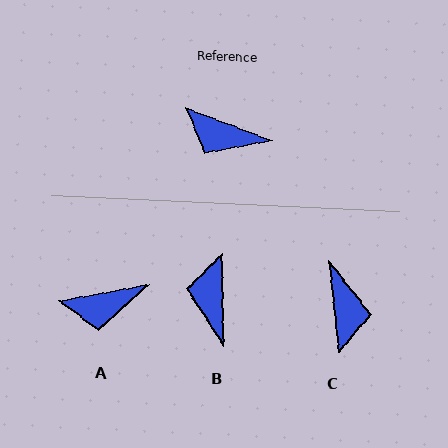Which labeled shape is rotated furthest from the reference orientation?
C, about 117 degrees away.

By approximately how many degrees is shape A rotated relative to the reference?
Approximately 32 degrees counter-clockwise.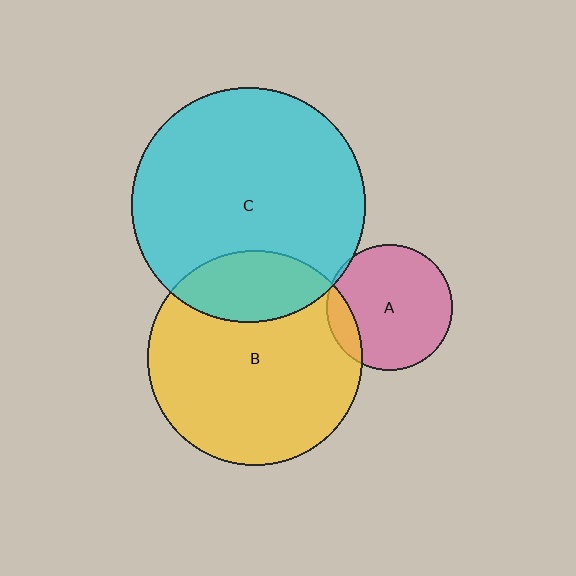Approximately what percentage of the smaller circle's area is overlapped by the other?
Approximately 20%.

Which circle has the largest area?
Circle C (cyan).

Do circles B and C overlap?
Yes.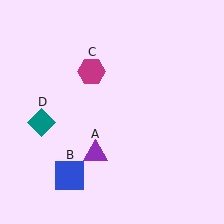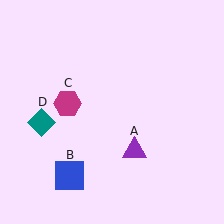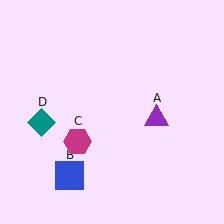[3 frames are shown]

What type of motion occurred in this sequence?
The purple triangle (object A), magenta hexagon (object C) rotated counterclockwise around the center of the scene.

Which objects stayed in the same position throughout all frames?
Blue square (object B) and teal diamond (object D) remained stationary.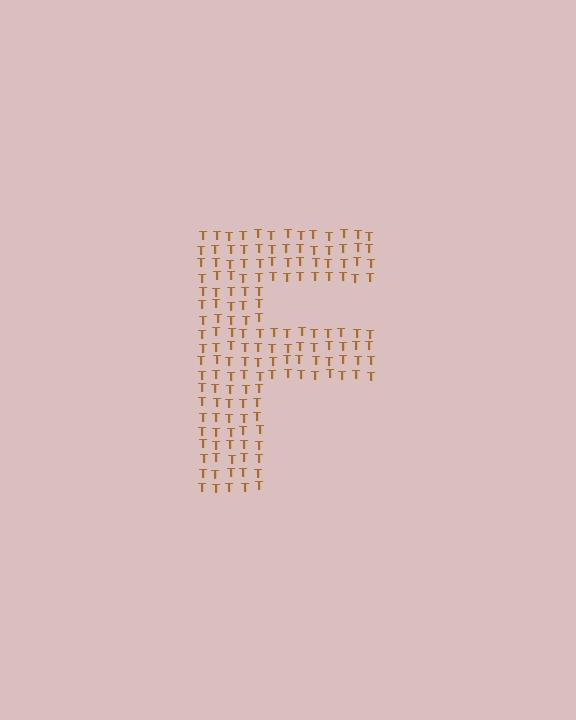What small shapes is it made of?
It is made of small letter T's.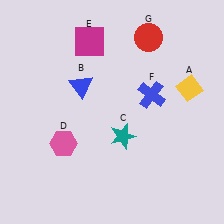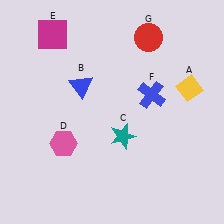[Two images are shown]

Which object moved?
The magenta square (E) moved left.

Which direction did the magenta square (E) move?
The magenta square (E) moved left.